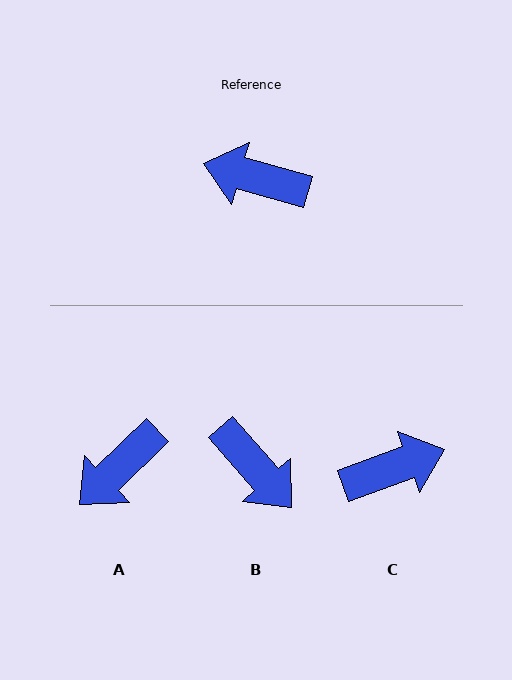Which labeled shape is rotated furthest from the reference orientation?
B, about 147 degrees away.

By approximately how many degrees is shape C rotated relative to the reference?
Approximately 144 degrees clockwise.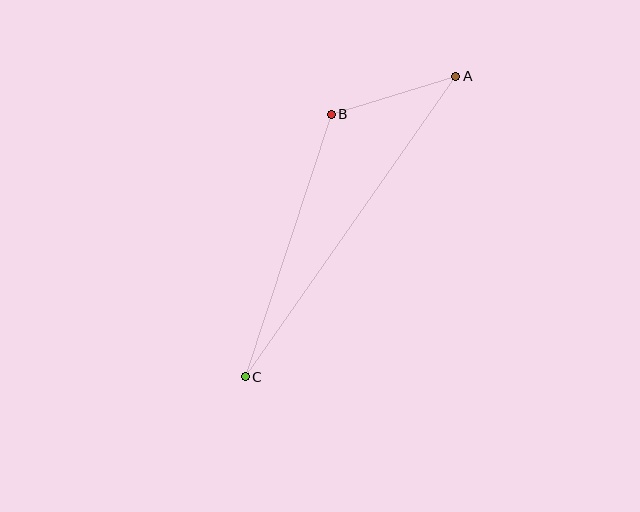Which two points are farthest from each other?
Points A and C are farthest from each other.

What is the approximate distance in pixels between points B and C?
The distance between B and C is approximately 277 pixels.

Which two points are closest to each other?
Points A and B are closest to each other.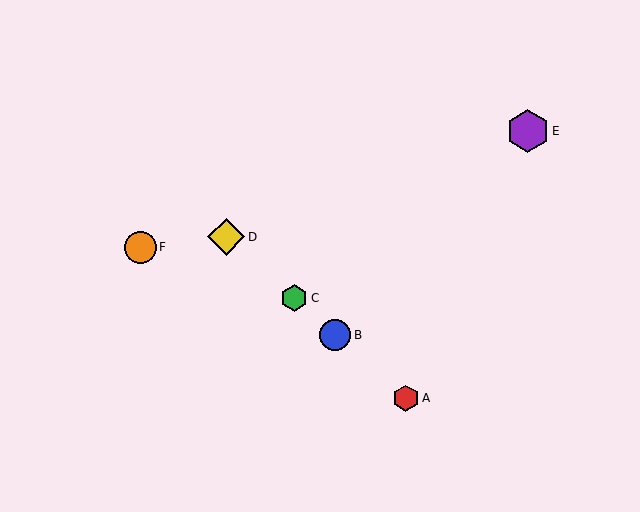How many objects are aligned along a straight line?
4 objects (A, B, C, D) are aligned along a straight line.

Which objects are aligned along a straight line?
Objects A, B, C, D are aligned along a straight line.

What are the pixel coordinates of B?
Object B is at (335, 335).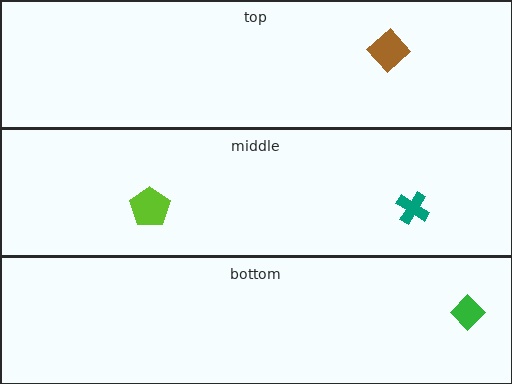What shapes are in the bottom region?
The green diamond.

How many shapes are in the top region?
1.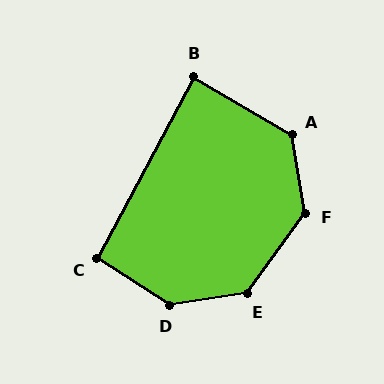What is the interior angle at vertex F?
Approximately 134 degrees (obtuse).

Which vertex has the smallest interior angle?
B, at approximately 88 degrees.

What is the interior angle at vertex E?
Approximately 135 degrees (obtuse).